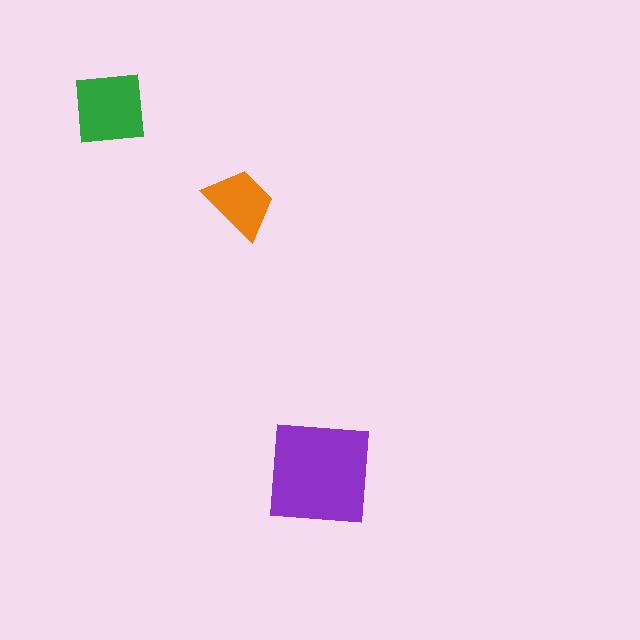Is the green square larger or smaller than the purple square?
Smaller.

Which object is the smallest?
The orange trapezoid.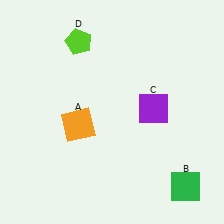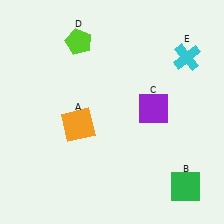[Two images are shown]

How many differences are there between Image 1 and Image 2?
There is 1 difference between the two images.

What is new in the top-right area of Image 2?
A cyan cross (E) was added in the top-right area of Image 2.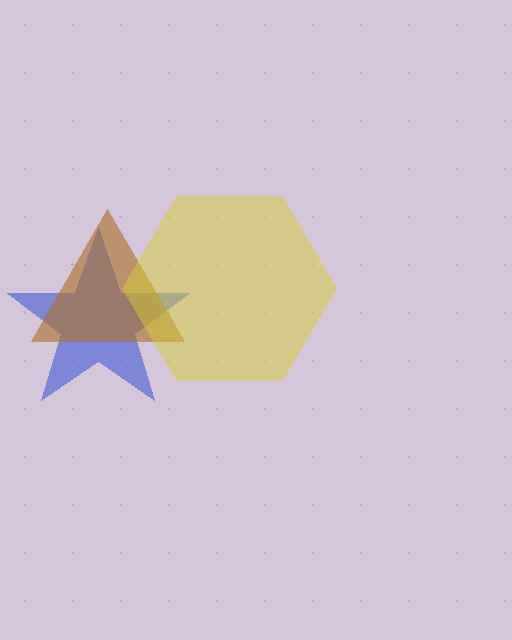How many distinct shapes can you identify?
There are 3 distinct shapes: a blue star, a brown triangle, a yellow hexagon.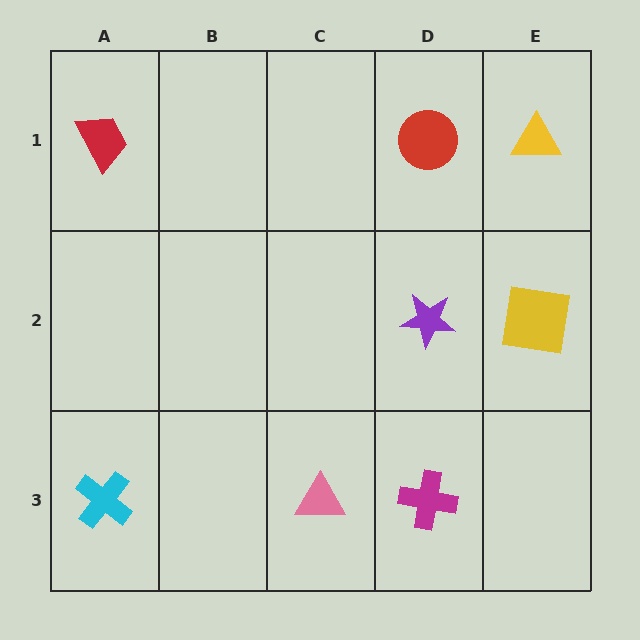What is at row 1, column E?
A yellow triangle.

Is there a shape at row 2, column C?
No, that cell is empty.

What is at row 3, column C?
A pink triangle.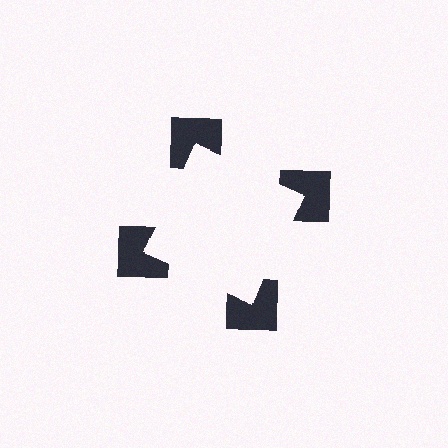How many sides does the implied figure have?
4 sides.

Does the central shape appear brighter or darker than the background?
It typically appears slightly brighter than the background, even though no actual brightness change is drawn.